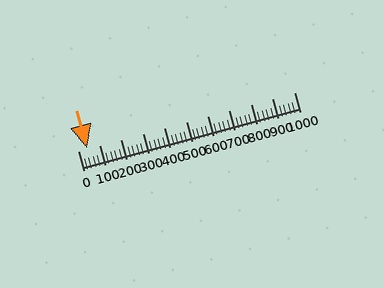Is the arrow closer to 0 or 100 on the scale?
The arrow is closer to 0.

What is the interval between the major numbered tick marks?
The major tick marks are spaced 100 units apart.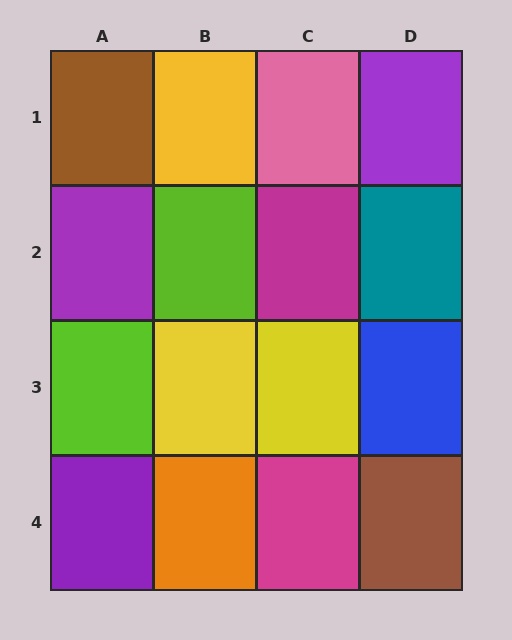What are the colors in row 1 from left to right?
Brown, yellow, pink, purple.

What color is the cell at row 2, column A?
Purple.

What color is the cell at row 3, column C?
Yellow.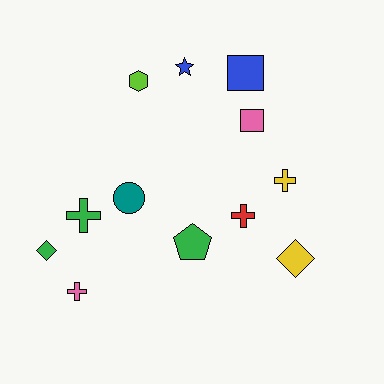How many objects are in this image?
There are 12 objects.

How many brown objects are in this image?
There are no brown objects.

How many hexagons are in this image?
There is 1 hexagon.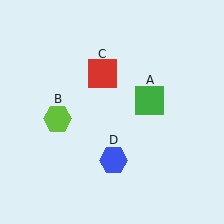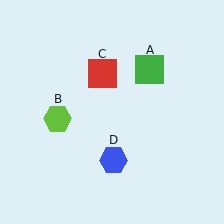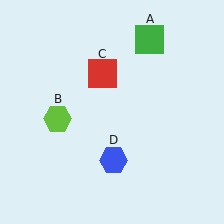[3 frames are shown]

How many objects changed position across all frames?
1 object changed position: green square (object A).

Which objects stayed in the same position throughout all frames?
Lime hexagon (object B) and red square (object C) and blue hexagon (object D) remained stationary.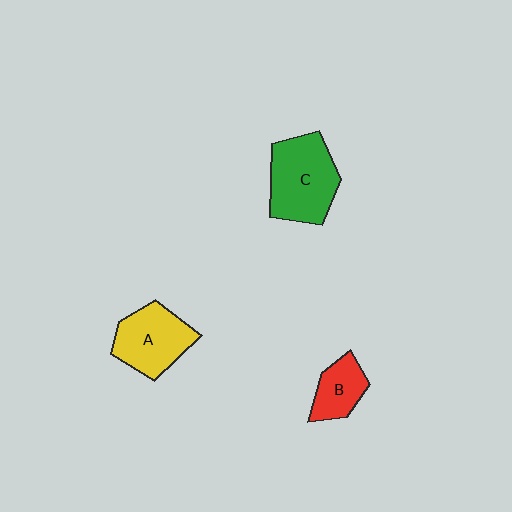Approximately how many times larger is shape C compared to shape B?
Approximately 2.0 times.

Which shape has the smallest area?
Shape B (red).